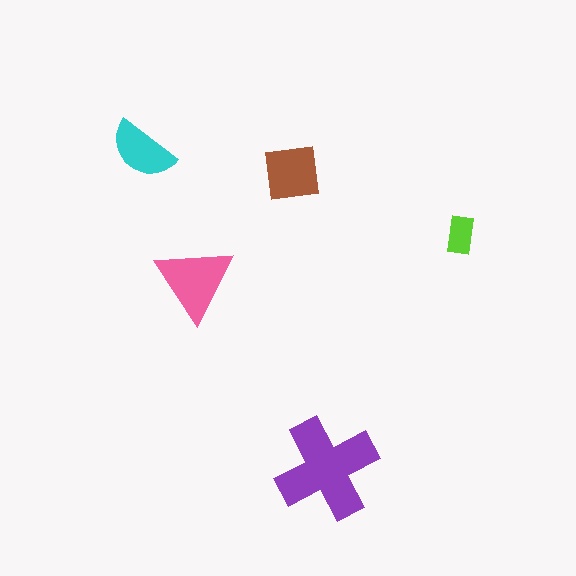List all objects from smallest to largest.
The lime rectangle, the cyan semicircle, the brown square, the pink triangle, the purple cross.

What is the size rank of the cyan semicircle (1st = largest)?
4th.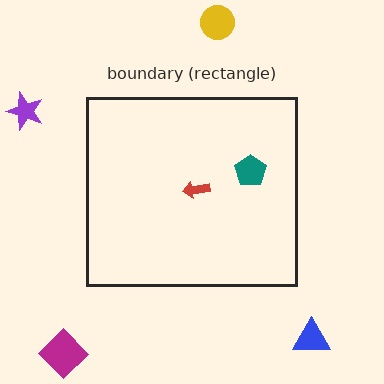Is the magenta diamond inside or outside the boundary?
Outside.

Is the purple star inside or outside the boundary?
Outside.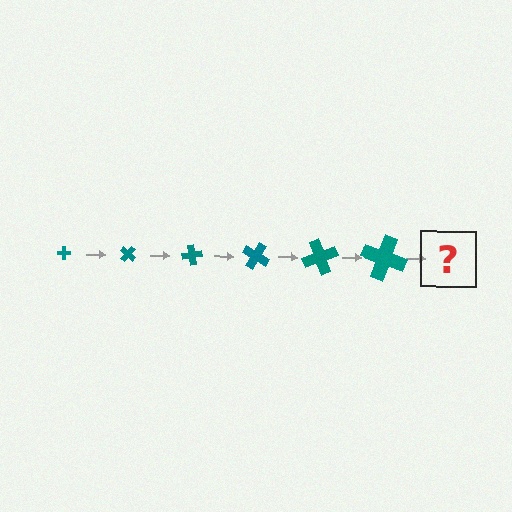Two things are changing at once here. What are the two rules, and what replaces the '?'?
The two rules are that the cross grows larger each step and it rotates 40 degrees each step. The '?' should be a cross, larger than the previous one and rotated 240 degrees from the start.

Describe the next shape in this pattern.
It should be a cross, larger than the previous one and rotated 240 degrees from the start.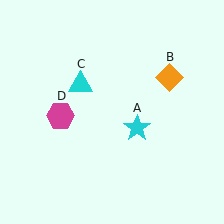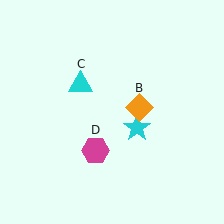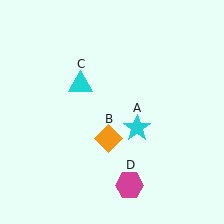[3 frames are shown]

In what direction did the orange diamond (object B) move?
The orange diamond (object B) moved down and to the left.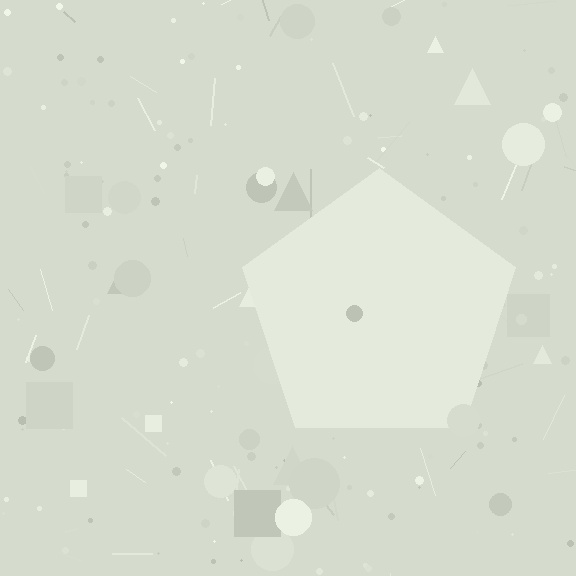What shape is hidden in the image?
A pentagon is hidden in the image.